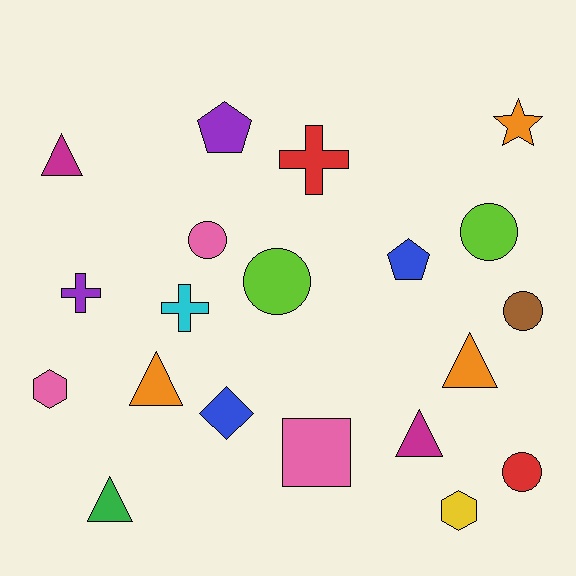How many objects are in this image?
There are 20 objects.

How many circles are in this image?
There are 5 circles.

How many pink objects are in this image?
There are 3 pink objects.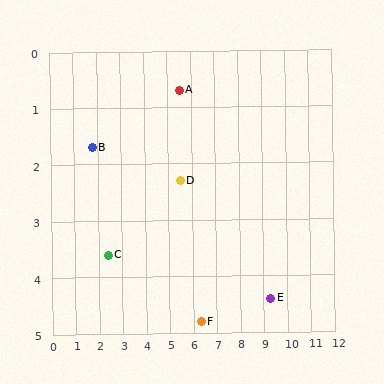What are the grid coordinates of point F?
Point F is at approximately (6.3, 4.8).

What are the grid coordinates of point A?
Point A is at approximately (5.5, 0.7).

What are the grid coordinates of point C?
Point C is at approximately (2.4, 3.6).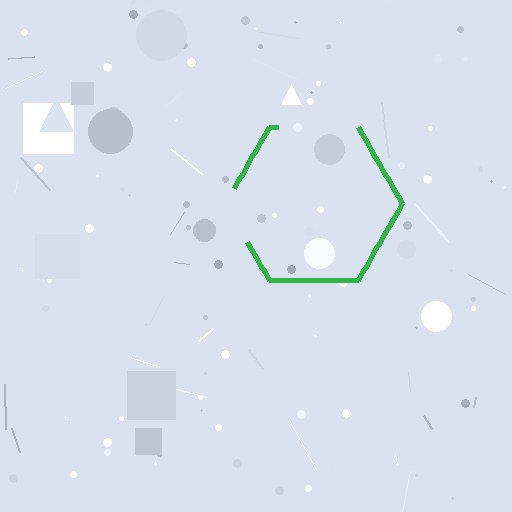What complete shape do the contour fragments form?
The contour fragments form a hexagon.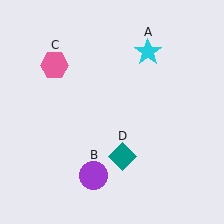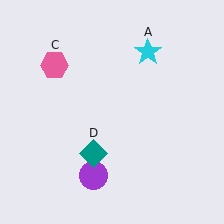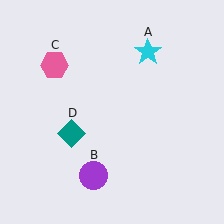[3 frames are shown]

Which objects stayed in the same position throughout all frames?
Cyan star (object A) and purple circle (object B) and pink hexagon (object C) remained stationary.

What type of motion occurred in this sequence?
The teal diamond (object D) rotated clockwise around the center of the scene.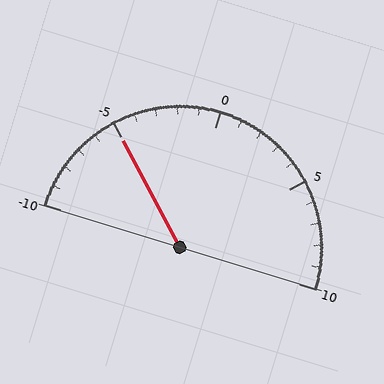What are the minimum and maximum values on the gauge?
The gauge ranges from -10 to 10.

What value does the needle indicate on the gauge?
The needle indicates approximately -5.